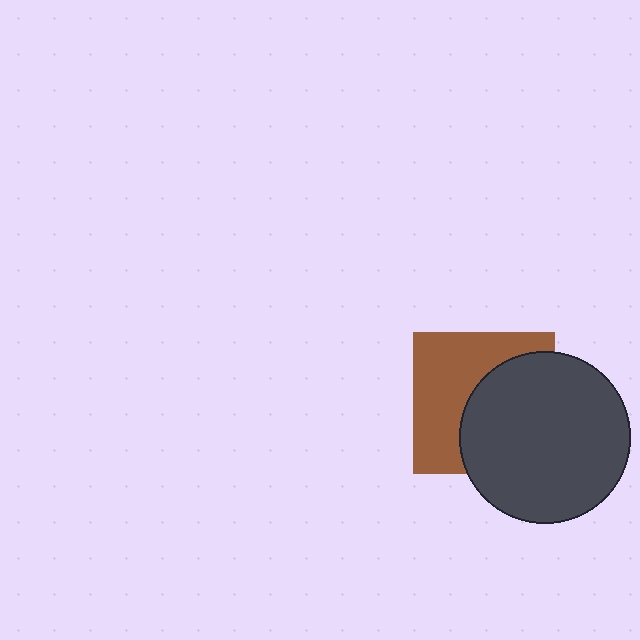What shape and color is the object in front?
The object in front is a dark gray circle.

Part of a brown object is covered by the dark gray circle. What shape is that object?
It is a square.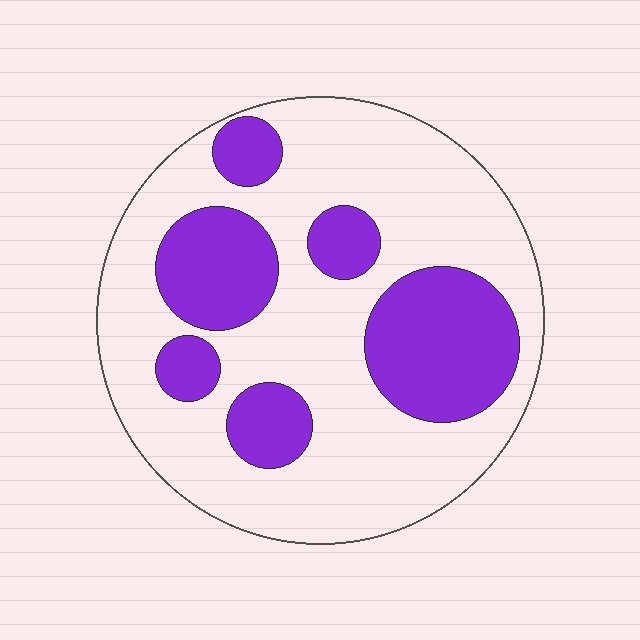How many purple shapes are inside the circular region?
6.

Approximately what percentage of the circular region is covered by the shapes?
Approximately 30%.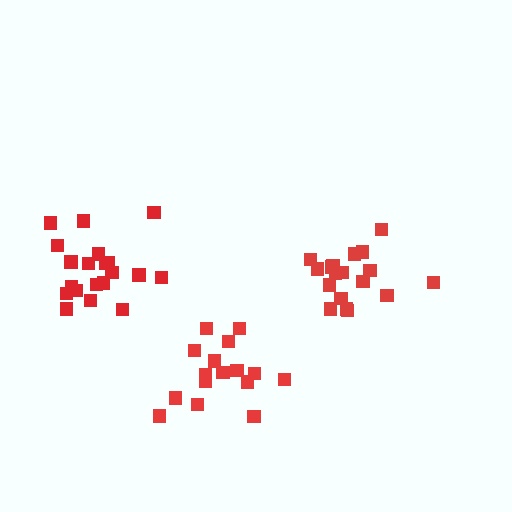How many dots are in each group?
Group 1: 16 dots, Group 2: 18 dots, Group 3: 20 dots (54 total).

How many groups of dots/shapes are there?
There are 3 groups.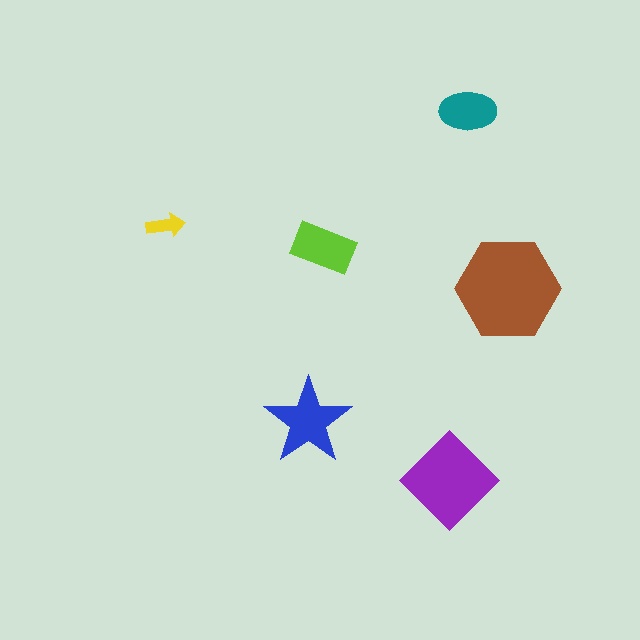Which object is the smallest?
The yellow arrow.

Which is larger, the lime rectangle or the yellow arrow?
The lime rectangle.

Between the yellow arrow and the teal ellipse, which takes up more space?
The teal ellipse.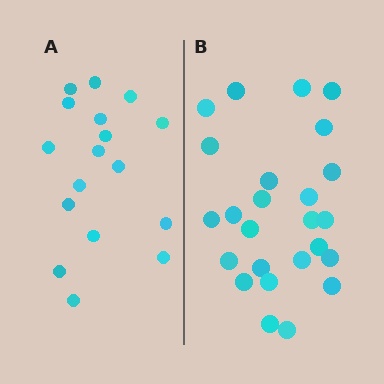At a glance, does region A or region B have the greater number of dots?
Region B (the right region) has more dots.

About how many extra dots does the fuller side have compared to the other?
Region B has roughly 8 or so more dots than region A.